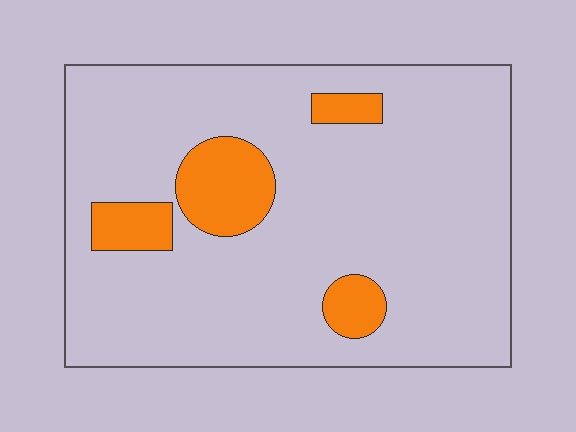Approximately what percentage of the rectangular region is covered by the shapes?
Approximately 15%.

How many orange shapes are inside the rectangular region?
4.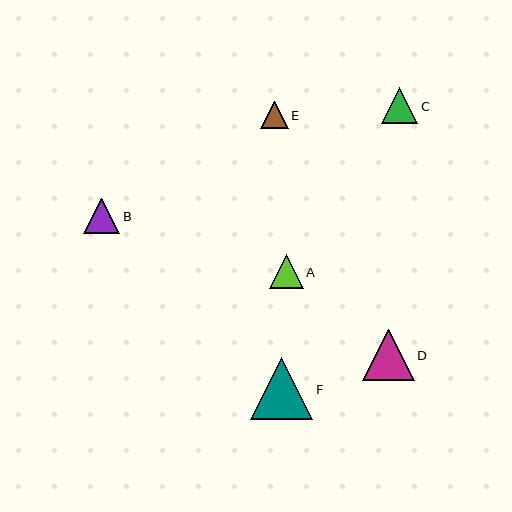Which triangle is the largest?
Triangle F is the largest with a size of approximately 63 pixels.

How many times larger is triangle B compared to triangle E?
Triangle B is approximately 1.3 times the size of triangle E.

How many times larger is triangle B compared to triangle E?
Triangle B is approximately 1.3 times the size of triangle E.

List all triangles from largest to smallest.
From largest to smallest: F, D, C, B, A, E.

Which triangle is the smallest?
Triangle E is the smallest with a size of approximately 27 pixels.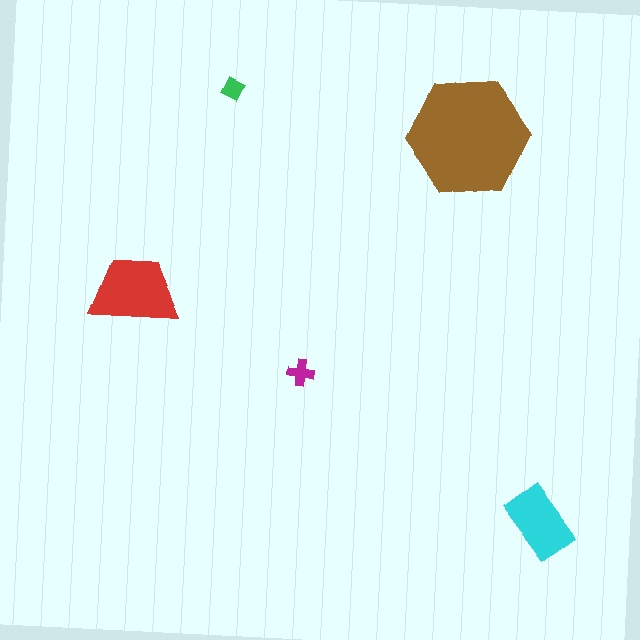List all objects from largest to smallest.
The brown hexagon, the red trapezoid, the cyan rectangle, the magenta cross, the green diamond.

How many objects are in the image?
There are 5 objects in the image.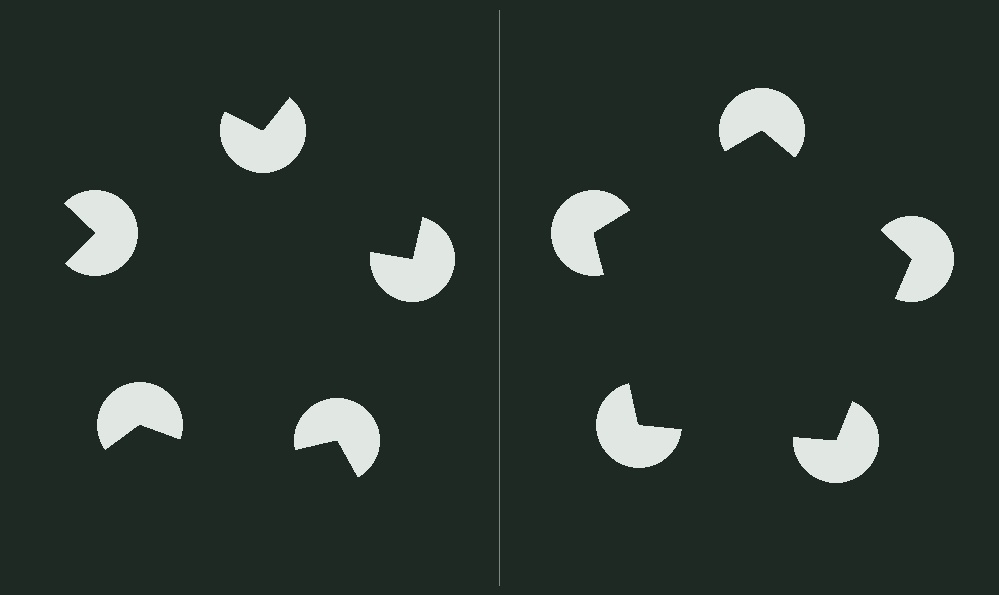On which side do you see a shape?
An illusory pentagon appears on the right side. On the left side the wedge cuts are rotated, so no coherent shape forms.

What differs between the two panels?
The pac-man discs are positioned identically on both sides; only the wedge orientations differ. On the right they align to a pentagon; on the left they are misaligned.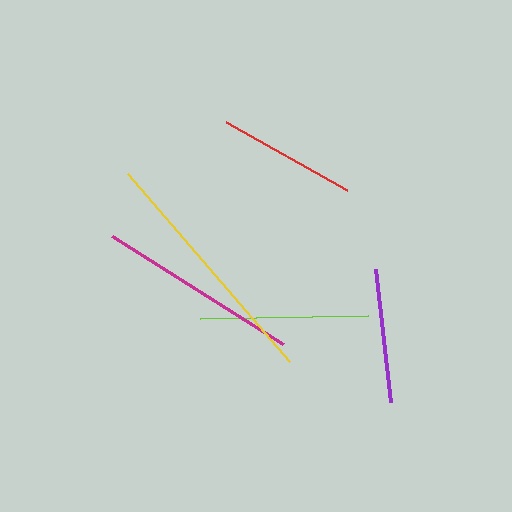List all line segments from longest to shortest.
From longest to shortest: yellow, magenta, lime, red, purple.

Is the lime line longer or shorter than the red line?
The lime line is longer than the red line.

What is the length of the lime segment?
The lime segment is approximately 168 pixels long.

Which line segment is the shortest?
The purple line is the shortest at approximately 134 pixels.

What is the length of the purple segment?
The purple segment is approximately 134 pixels long.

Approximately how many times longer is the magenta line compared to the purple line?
The magenta line is approximately 1.5 times the length of the purple line.